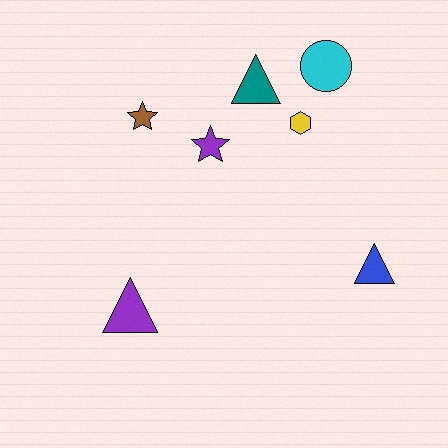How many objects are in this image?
There are 7 objects.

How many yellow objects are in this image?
There is 1 yellow object.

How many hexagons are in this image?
There is 1 hexagon.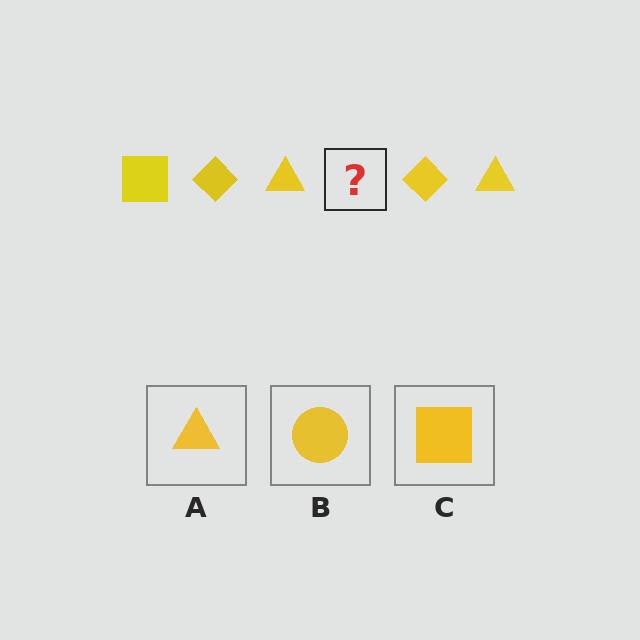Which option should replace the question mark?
Option C.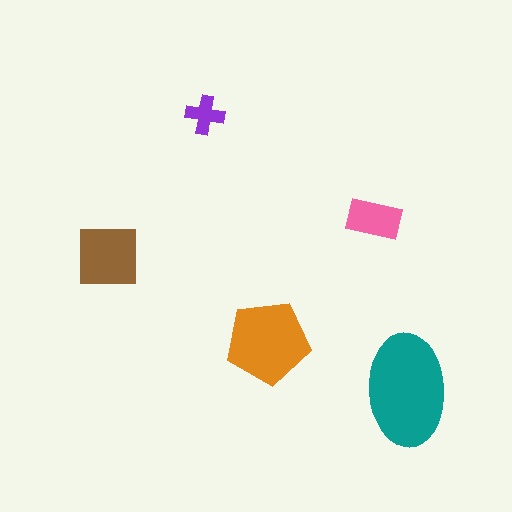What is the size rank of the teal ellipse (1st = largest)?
1st.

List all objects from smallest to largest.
The purple cross, the pink rectangle, the brown square, the orange pentagon, the teal ellipse.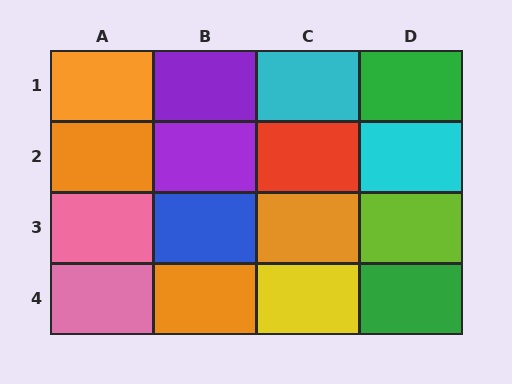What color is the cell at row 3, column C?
Orange.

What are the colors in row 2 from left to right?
Orange, purple, red, cyan.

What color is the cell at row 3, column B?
Blue.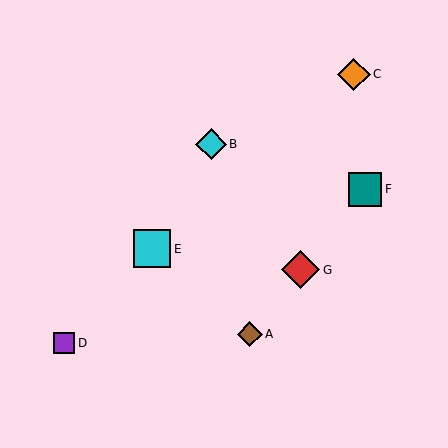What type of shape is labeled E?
Shape E is a cyan square.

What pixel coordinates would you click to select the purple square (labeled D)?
Click at (64, 343) to select the purple square D.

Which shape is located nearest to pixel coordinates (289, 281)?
The red diamond (labeled G) at (300, 270) is nearest to that location.